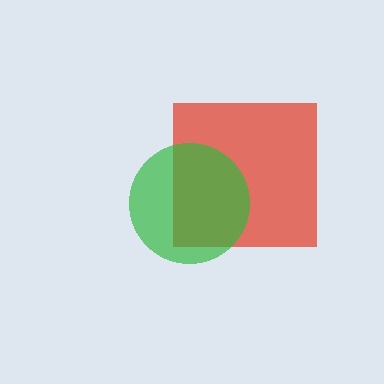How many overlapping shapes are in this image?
There are 2 overlapping shapes in the image.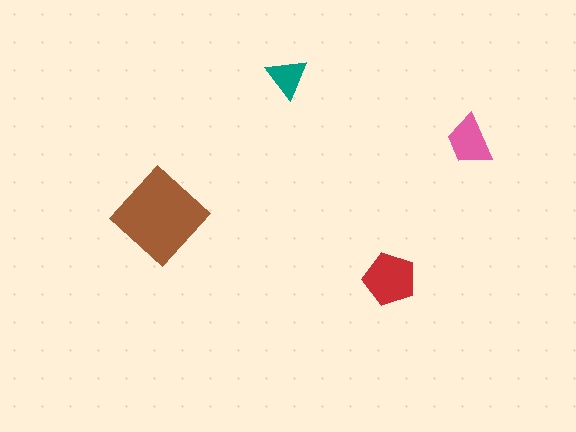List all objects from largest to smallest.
The brown diamond, the red pentagon, the pink trapezoid, the teal triangle.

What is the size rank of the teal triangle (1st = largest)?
4th.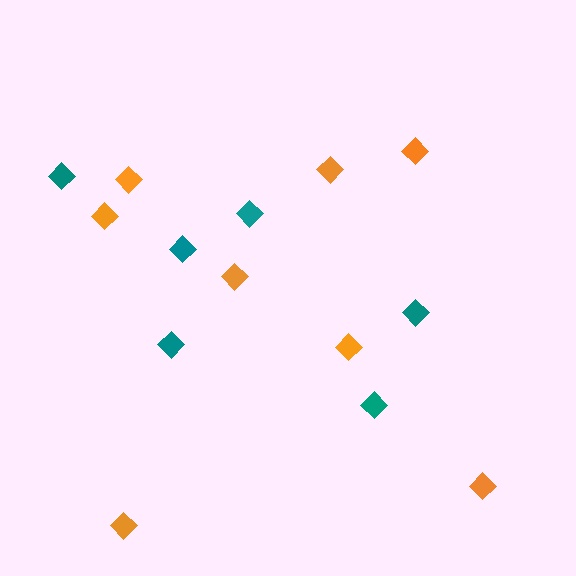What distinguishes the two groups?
There are 2 groups: one group of orange diamonds (8) and one group of teal diamonds (6).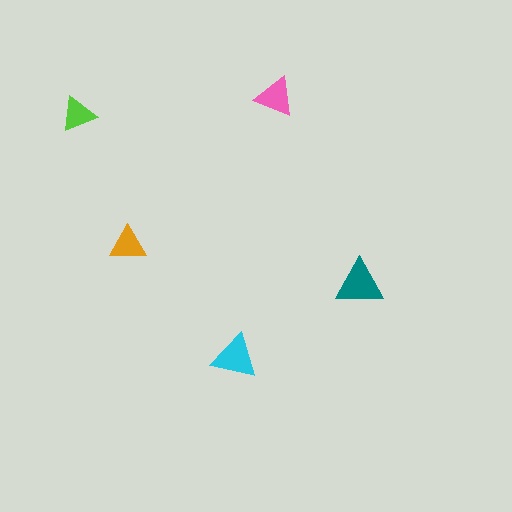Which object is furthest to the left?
The lime triangle is leftmost.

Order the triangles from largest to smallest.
the teal one, the cyan one, the pink one, the orange one, the lime one.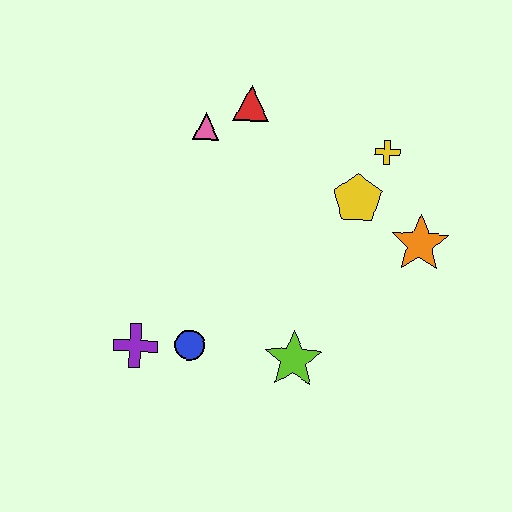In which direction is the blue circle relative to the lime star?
The blue circle is to the left of the lime star.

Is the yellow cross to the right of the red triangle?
Yes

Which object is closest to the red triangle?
The pink triangle is closest to the red triangle.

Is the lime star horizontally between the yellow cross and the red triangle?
Yes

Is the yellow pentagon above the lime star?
Yes